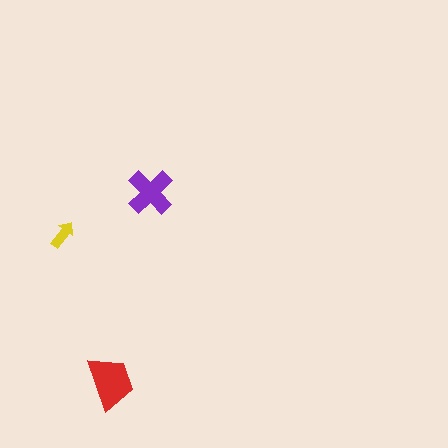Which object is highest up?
The purple cross is topmost.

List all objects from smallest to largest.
The yellow arrow, the purple cross, the red trapezoid.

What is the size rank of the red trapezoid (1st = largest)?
1st.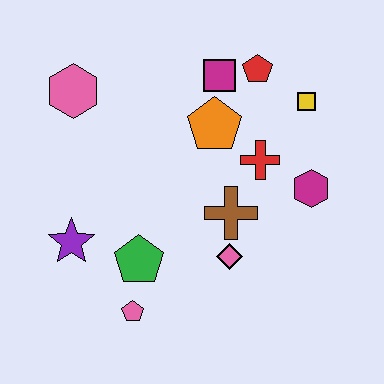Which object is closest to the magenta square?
The red pentagon is closest to the magenta square.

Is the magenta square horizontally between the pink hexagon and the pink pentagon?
No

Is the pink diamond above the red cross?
No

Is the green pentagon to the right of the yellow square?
No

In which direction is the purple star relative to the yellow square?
The purple star is to the left of the yellow square.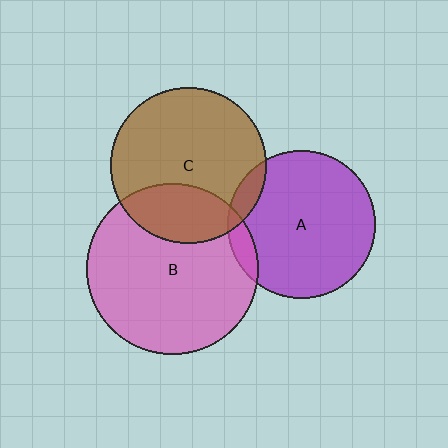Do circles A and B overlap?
Yes.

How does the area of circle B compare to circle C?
Approximately 1.2 times.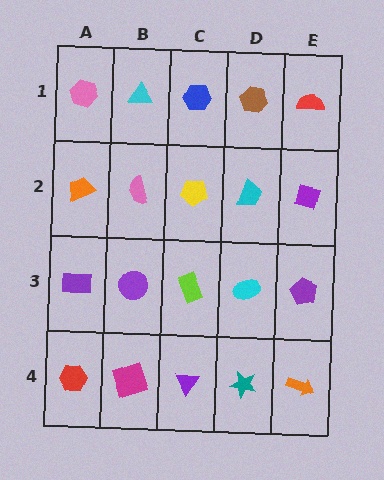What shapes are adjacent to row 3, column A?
An orange trapezoid (row 2, column A), a red hexagon (row 4, column A), a purple circle (row 3, column B).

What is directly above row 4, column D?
A cyan ellipse.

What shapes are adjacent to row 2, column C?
A blue hexagon (row 1, column C), a lime rectangle (row 3, column C), a pink semicircle (row 2, column B), a cyan trapezoid (row 2, column D).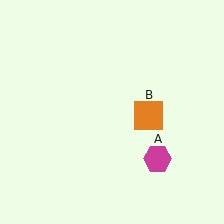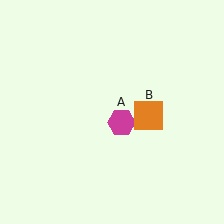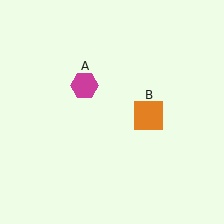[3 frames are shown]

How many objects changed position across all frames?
1 object changed position: magenta hexagon (object A).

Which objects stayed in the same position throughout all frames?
Orange square (object B) remained stationary.